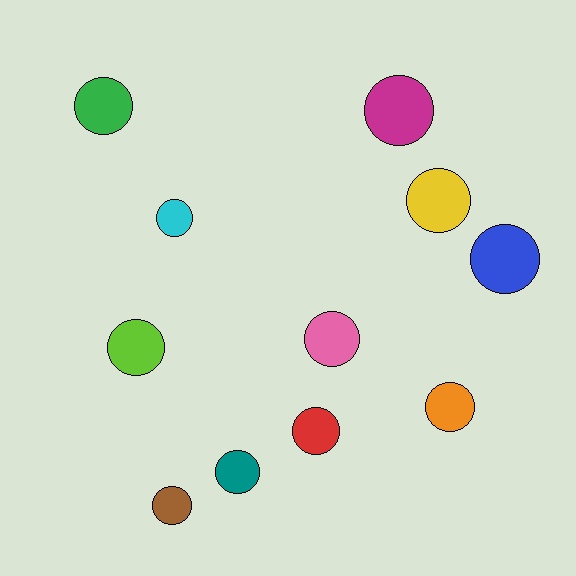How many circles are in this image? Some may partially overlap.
There are 11 circles.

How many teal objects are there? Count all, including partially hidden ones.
There is 1 teal object.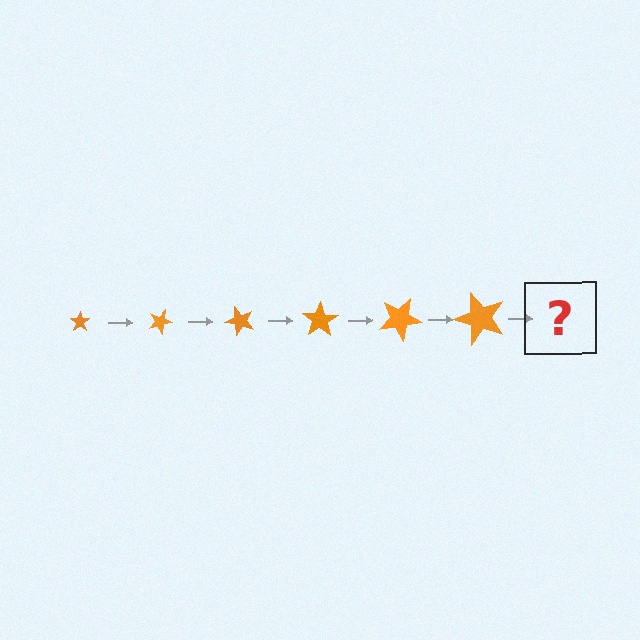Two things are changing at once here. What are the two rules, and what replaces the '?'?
The two rules are that the star grows larger each step and it rotates 25 degrees each step. The '?' should be a star, larger than the previous one and rotated 150 degrees from the start.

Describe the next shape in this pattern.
It should be a star, larger than the previous one and rotated 150 degrees from the start.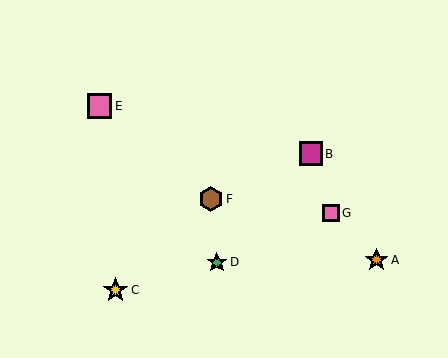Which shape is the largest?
The brown hexagon (labeled F) is the largest.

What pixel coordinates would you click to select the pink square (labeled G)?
Click at (331, 213) to select the pink square G.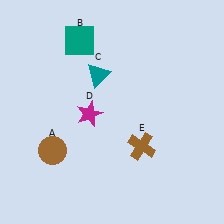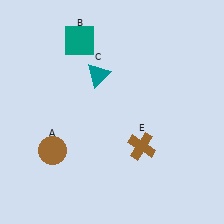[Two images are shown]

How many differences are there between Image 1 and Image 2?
There is 1 difference between the two images.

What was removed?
The magenta star (D) was removed in Image 2.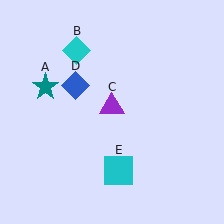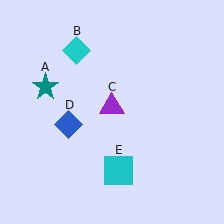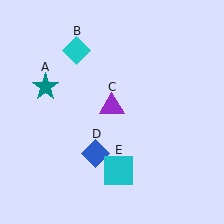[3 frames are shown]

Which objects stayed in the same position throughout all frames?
Teal star (object A) and cyan diamond (object B) and purple triangle (object C) and cyan square (object E) remained stationary.